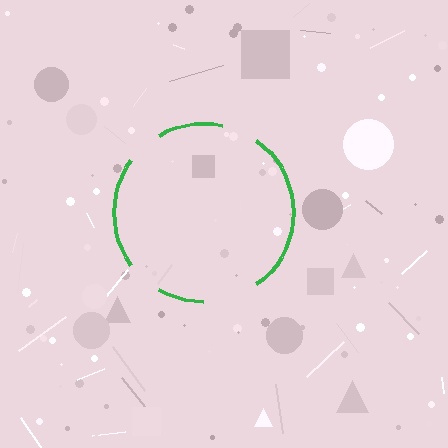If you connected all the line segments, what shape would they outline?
They would outline a circle.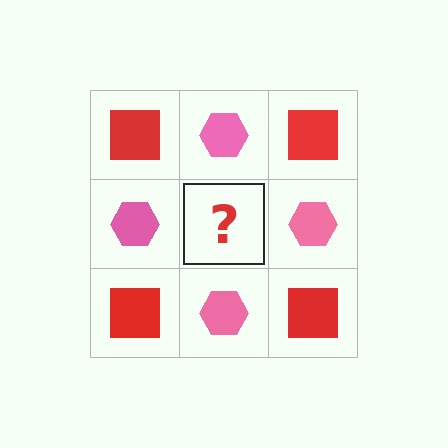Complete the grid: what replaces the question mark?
The question mark should be replaced with a red square.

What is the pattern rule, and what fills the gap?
The rule is that it alternates red square and pink hexagon in a checkerboard pattern. The gap should be filled with a red square.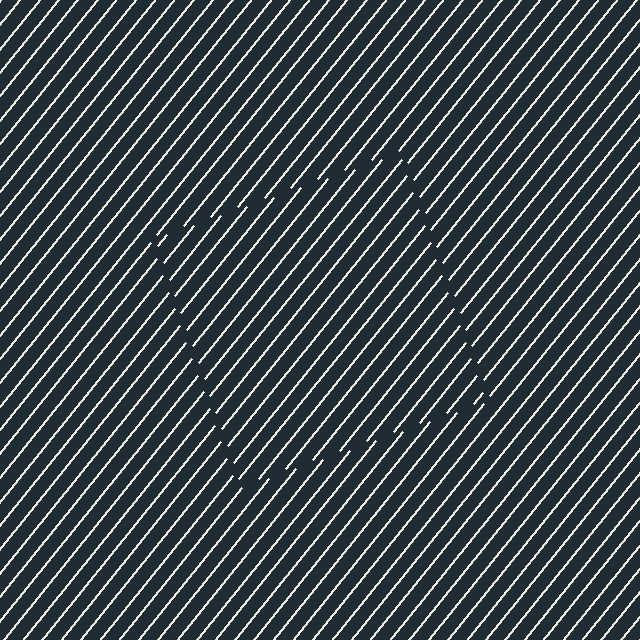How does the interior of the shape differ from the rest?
The interior of the shape contains the same grating, shifted by half a period — the contour is defined by the phase discontinuity where line-ends from the inner and outer gratings abut.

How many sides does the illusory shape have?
4 sides — the line-ends trace a square.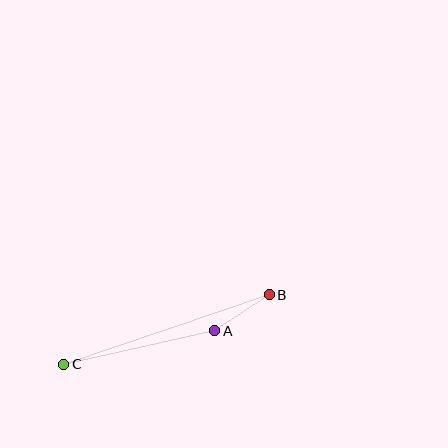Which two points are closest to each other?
Points A and B are closest to each other.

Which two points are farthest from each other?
Points B and C are farthest from each other.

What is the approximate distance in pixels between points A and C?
The distance between A and C is approximately 155 pixels.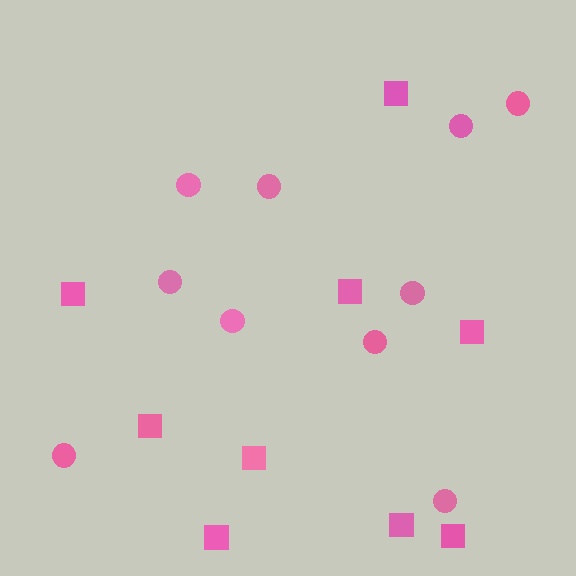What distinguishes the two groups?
There are 2 groups: one group of squares (9) and one group of circles (10).